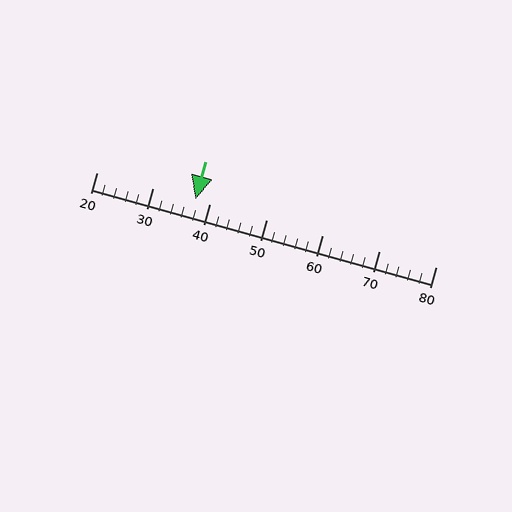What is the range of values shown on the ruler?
The ruler shows values from 20 to 80.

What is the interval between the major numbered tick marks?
The major tick marks are spaced 10 units apart.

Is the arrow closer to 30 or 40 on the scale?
The arrow is closer to 40.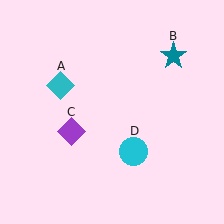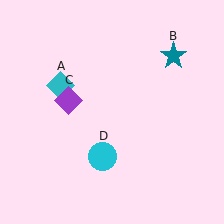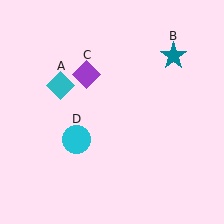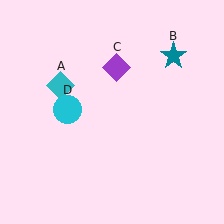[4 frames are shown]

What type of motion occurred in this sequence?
The purple diamond (object C), cyan circle (object D) rotated clockwise around the center of the scene.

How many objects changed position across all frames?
2 objects changed position: purple diamond (object C), cyan circle (object D).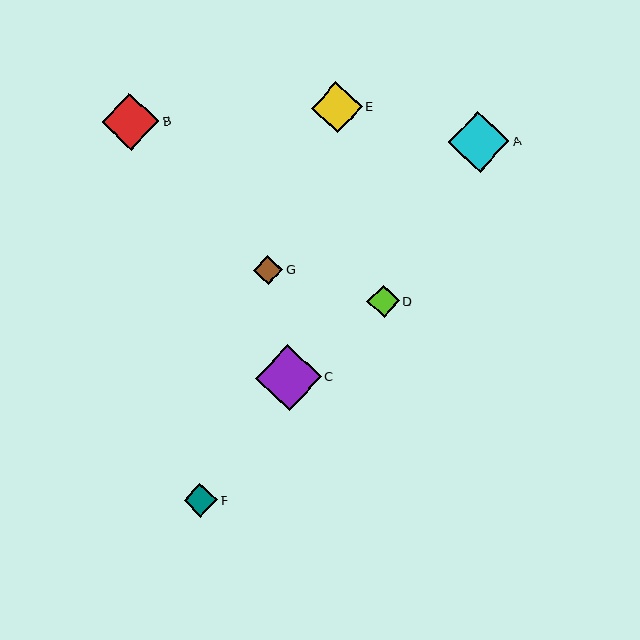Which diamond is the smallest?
Diamond G is the smallest with a size of approximately 29 pixels.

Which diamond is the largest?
Diamond C is the largest with a size of approximately 66 pixels.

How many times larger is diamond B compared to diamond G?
Diamond B is approximately 1.9 times the size of diamond G.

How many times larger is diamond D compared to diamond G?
Diamond D is approximately 1.1 times the size of diamond G.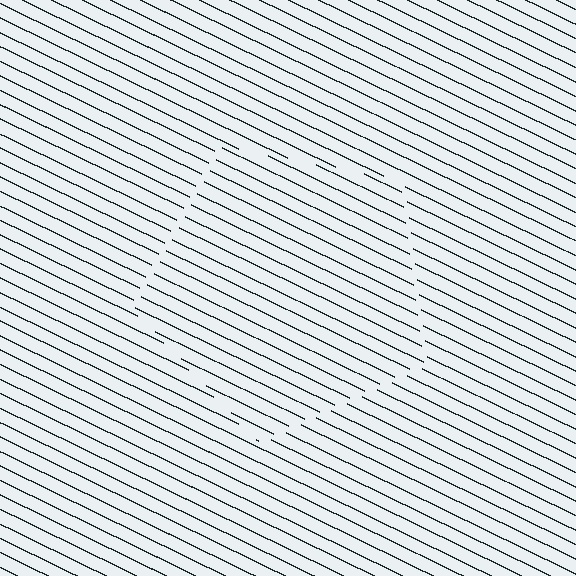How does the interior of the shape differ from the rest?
The interior of the shape contains the same grating, shifted by half a period — the contour is defined by the phase discontinuity where line-ends from the inner and outer gratings abut.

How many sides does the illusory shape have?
5 sides — the line-ends trace a pentagon.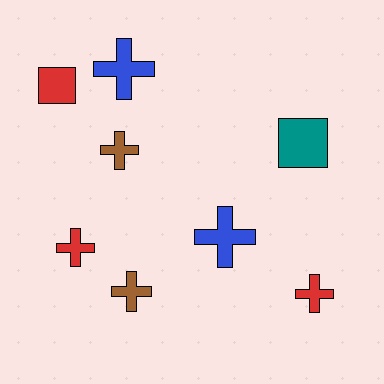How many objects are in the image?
There are 8 objects.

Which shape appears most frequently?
Cross, with 6 objects.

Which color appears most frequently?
Red, with 3 objects.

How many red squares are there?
There is 1 red square.